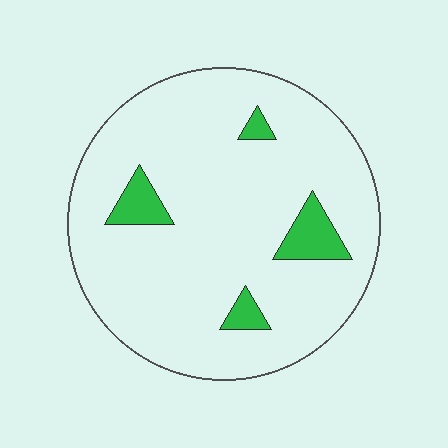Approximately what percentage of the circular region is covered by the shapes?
Approximately 10%.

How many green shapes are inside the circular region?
4.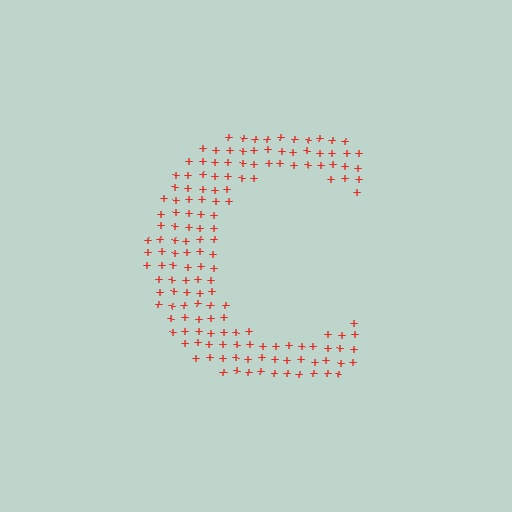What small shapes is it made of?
It is made of small plus signs.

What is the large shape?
The large shape is the letter C.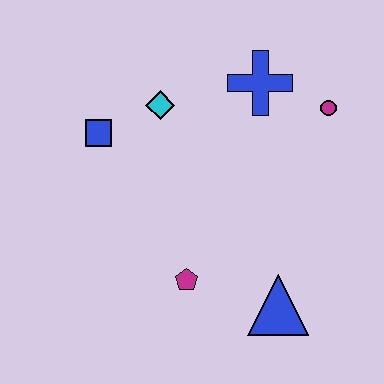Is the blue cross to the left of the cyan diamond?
No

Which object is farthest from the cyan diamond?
The blue triangle is farthest from the cyan diamond.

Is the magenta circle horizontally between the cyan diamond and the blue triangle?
No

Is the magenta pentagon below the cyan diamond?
Yes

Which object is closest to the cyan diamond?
The blue square is closest to the cyan diamond.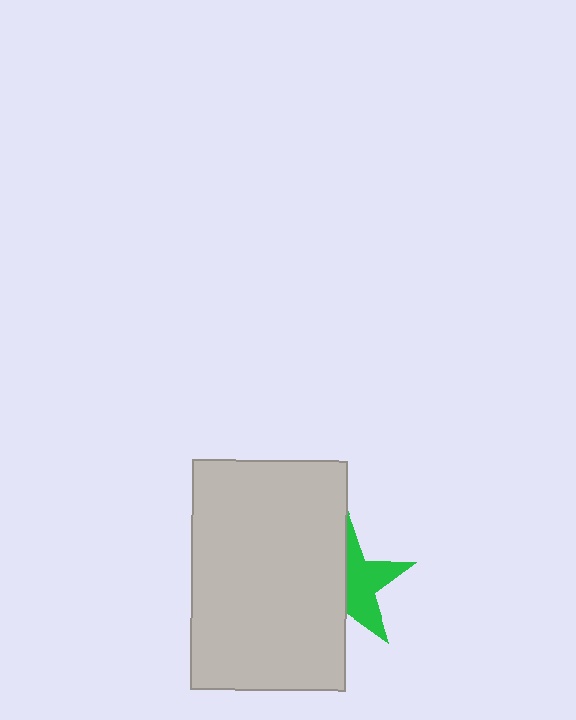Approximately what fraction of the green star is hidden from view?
Roughly 50% of the green star is hidden behind the light gray rectangle.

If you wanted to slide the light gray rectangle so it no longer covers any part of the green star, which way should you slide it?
Slide it left — that is the most direct way to separate the two shapes.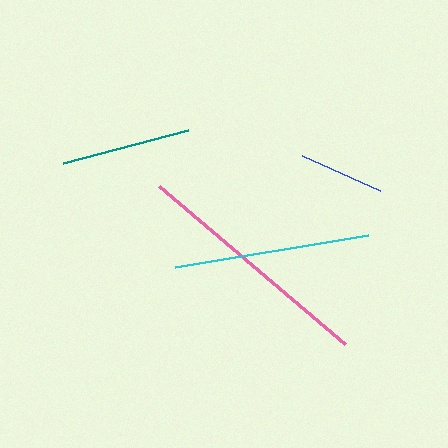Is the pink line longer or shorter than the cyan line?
The pink line is longer than the cyan line.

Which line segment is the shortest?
The blue line is the shortest at approximately 86 pixels.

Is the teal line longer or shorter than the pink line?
The pink line is longer than the teal line.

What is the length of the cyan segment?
The cyan segment is approximately 196 pixels long.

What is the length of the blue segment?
The blue segment is approximately 86 pixels long.